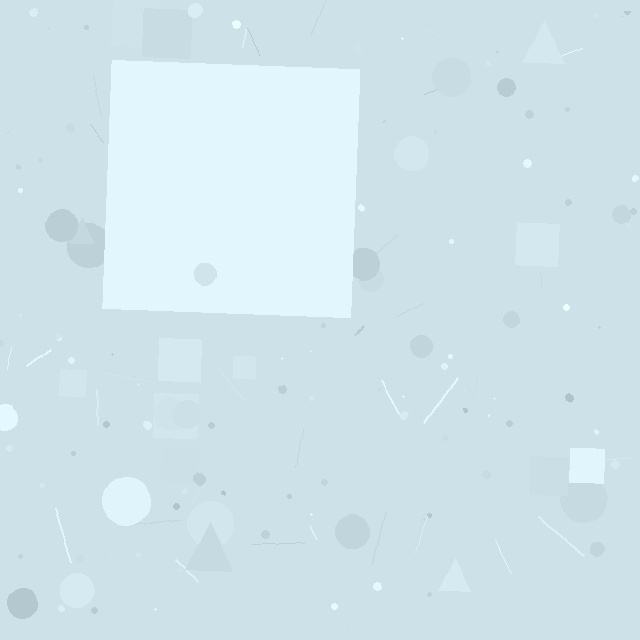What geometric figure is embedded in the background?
A square is embedded in the background.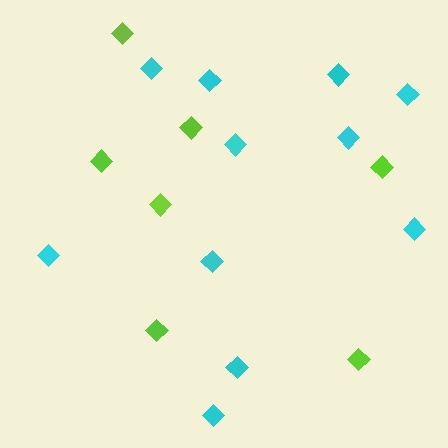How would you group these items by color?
There are 2 groups: one group of cyan diamonds (11) and one group of lime diamonds (7).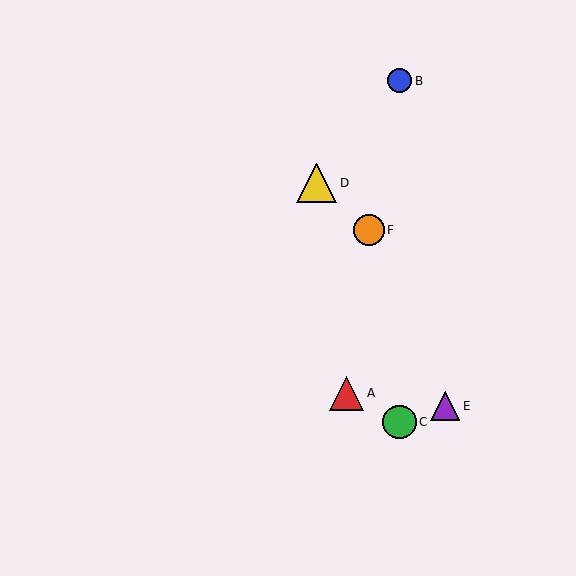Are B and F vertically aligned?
No, B is at x≈399 and F is at x≈369.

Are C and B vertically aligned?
Yes, both are at x≈399.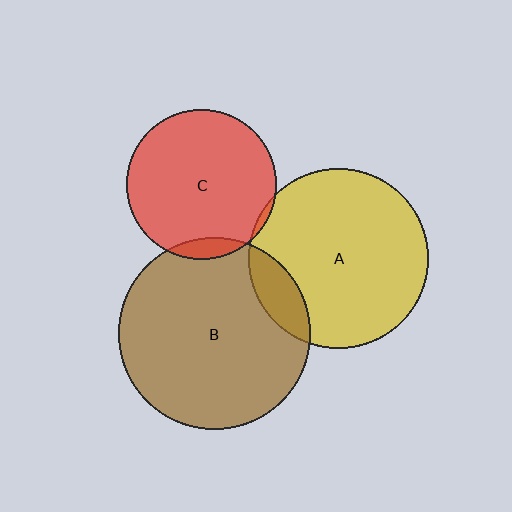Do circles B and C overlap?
Yes.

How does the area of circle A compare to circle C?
Approximately 1.4 times.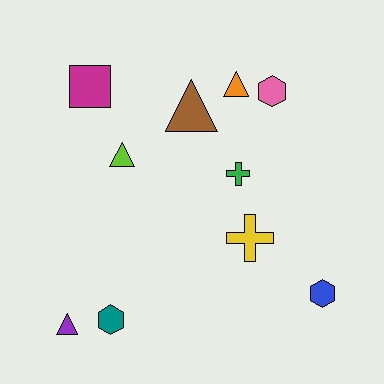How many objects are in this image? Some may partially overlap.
There are 10 objects.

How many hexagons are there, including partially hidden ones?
There are 3 hexagons.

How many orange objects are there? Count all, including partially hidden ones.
There is 1 orange object.